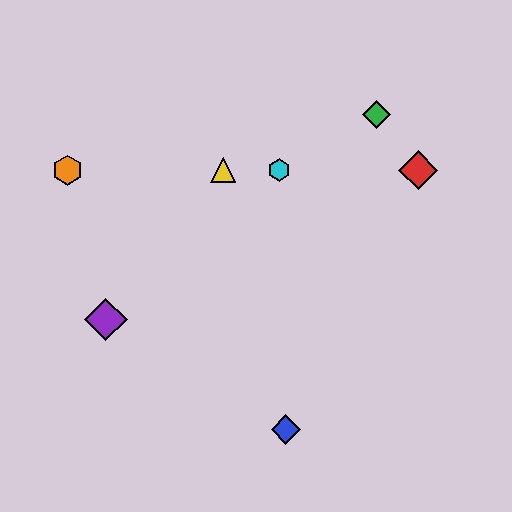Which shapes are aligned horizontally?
The red diamond, the yellow triangle, the orange hexagon, the cyan hexagon are aligned horizontally.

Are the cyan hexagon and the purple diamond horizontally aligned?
No, the cyan hexagon is at y≈170 and the purple diamond is at y≈319.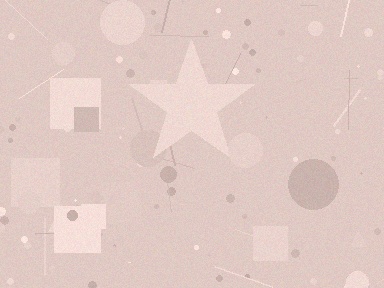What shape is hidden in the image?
A star is hidden in the image.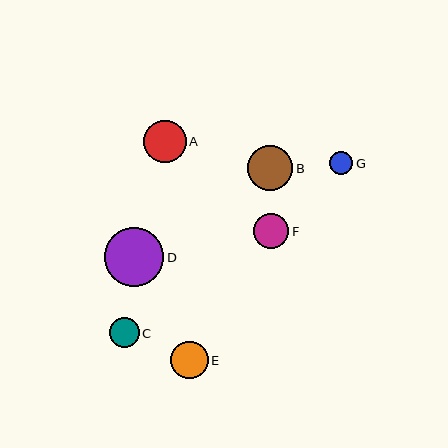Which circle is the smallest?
Circle G is the smallest with a size of approximately 23 pixels.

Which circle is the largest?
Circle D is the largest with a size of approximately 59 pixels.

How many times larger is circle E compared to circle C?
Circle E is approximately 1.2 times the size of circle C.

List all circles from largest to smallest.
From largest to smallest: D, B, A, E, F, C, G.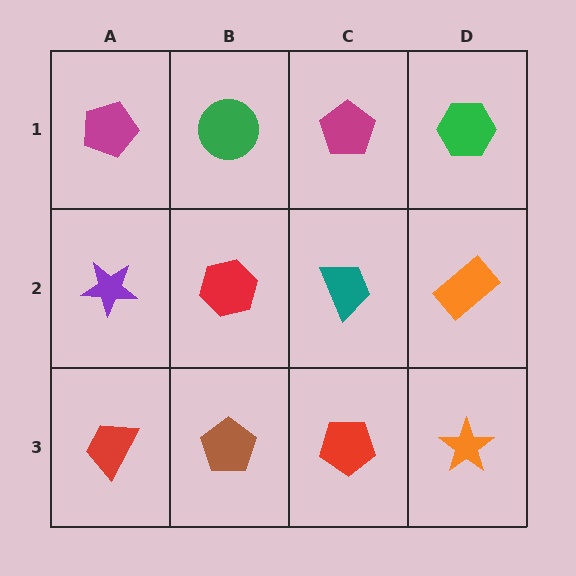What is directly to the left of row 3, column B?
A red trapezoid.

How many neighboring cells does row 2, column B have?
4.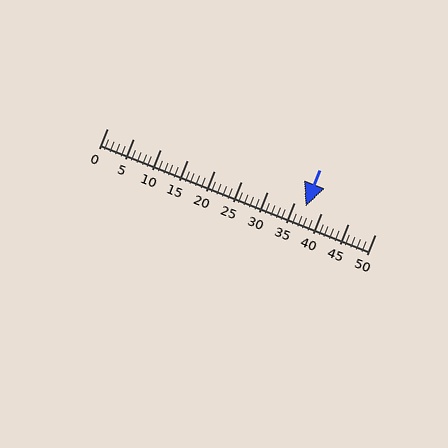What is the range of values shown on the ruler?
The ruler shows values from 0 to 50.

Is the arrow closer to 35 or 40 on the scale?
The arrow is closer to 35.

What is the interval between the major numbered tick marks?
The major tick marks are spaced 5 units apart.